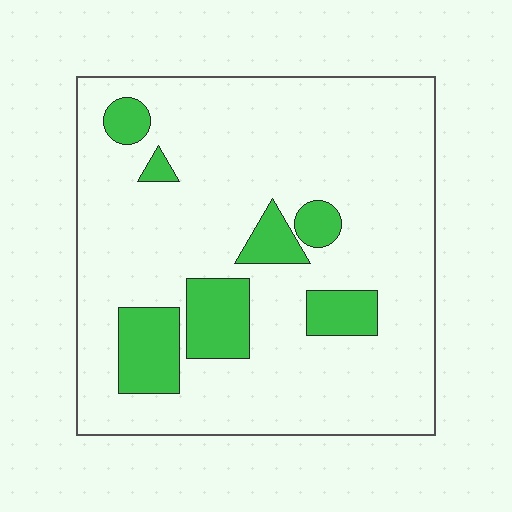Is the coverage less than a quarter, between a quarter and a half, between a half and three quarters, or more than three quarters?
Less than a quarter.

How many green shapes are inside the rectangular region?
7.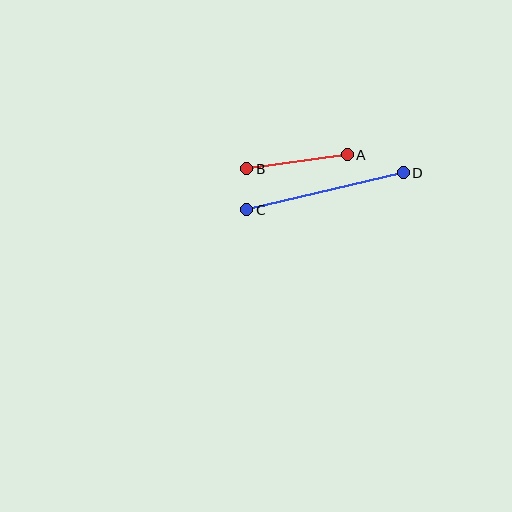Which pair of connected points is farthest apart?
Points C and D are farthest apart.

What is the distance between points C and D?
The distance is approximately 161 pixels.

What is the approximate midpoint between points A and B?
The midpoint is at approximately (297, 162) pixels.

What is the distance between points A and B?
The distance is approximately 101 pixels.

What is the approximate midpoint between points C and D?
The midpoint is at approximately (325, 191) pixels.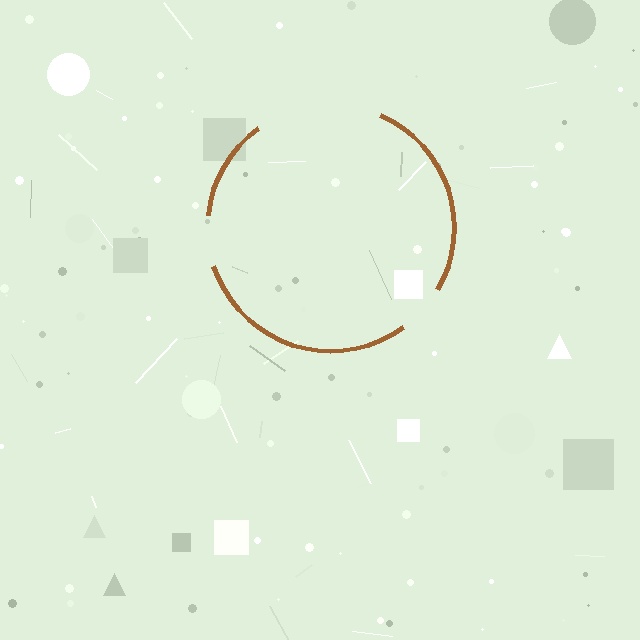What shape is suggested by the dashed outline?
The dashed outline suggests a circle.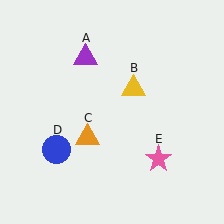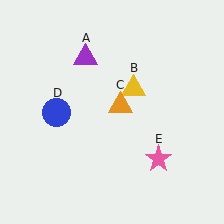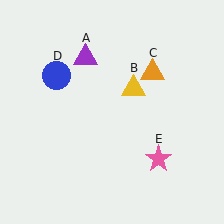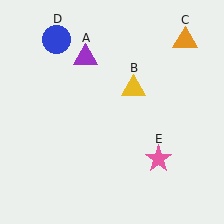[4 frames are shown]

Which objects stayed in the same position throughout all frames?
Purple triangle (object A) and yellow triangle (object B) and pink star (object E) remained stationary.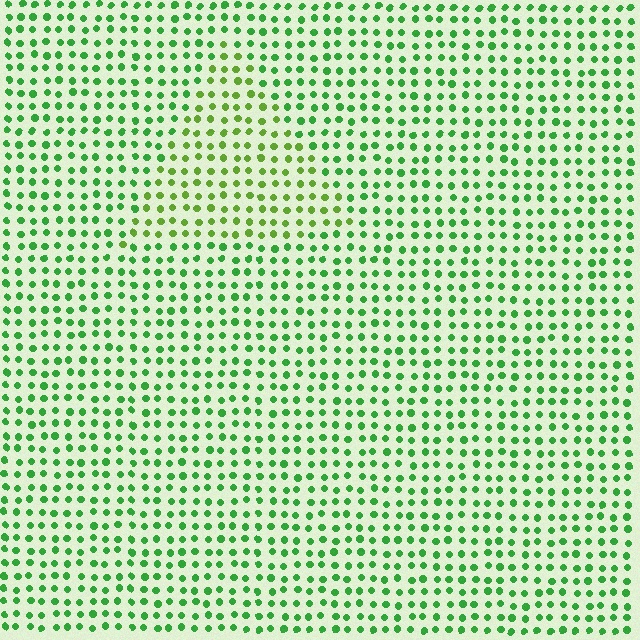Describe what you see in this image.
The image is filled with small green elements in a uniform arrangement. A triangle-shaped region is visible where the elements are tinted to a slightly different hue, forming a subtle color boundary.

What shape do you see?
I see a triangle.